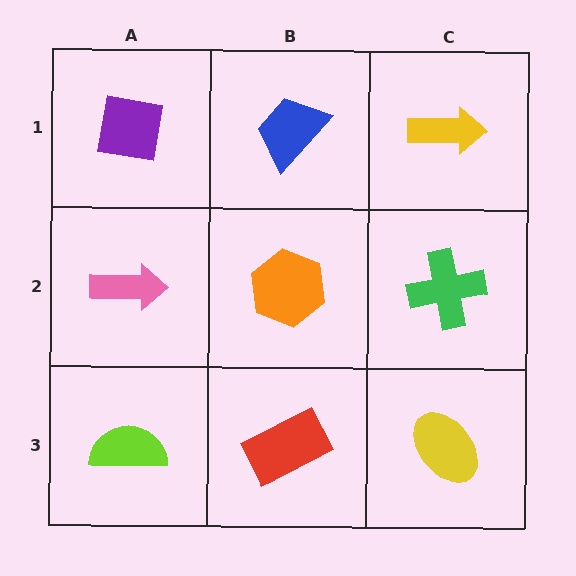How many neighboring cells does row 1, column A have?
2.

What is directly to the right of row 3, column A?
A red rectangle.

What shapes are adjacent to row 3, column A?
A pink arrow (row 2, column A), a red rectangle (row 3, column B).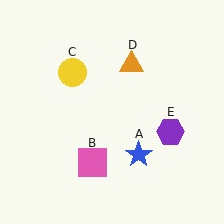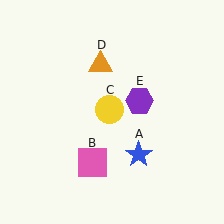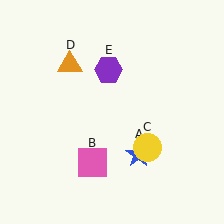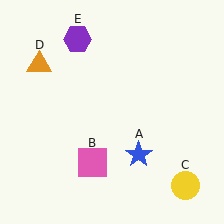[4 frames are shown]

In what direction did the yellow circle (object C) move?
The yellow circle (object C) moved down and to the right.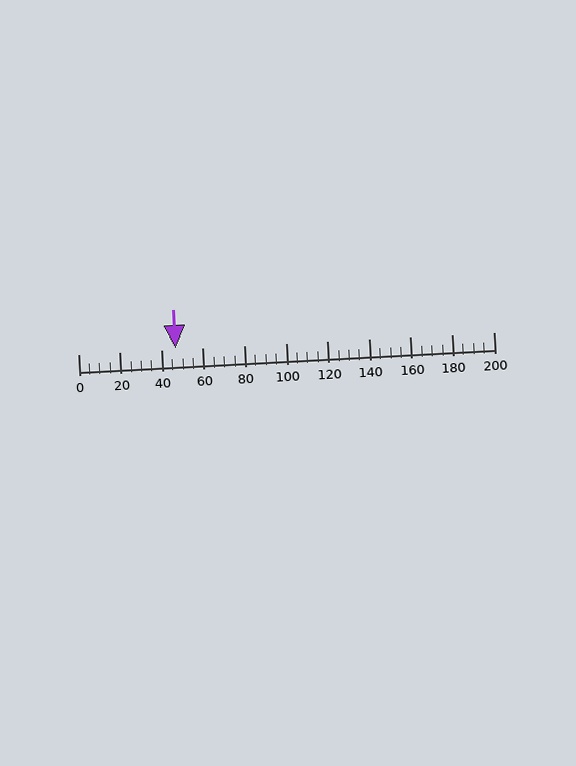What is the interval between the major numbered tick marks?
The major tick marks are spaced 20 units apart.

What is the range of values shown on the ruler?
The ruler shows values from 0 to 200.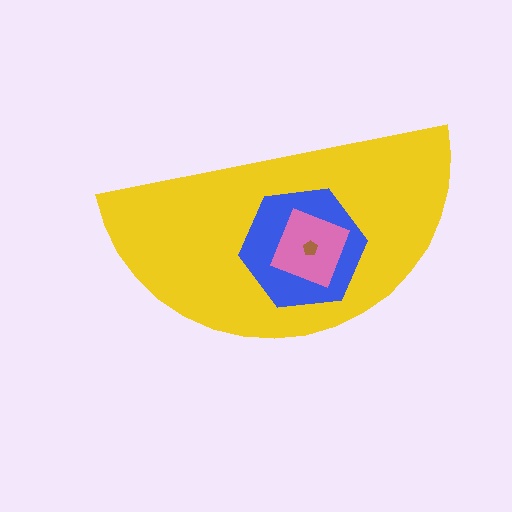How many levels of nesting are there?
4.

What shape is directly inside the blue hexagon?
The pink square.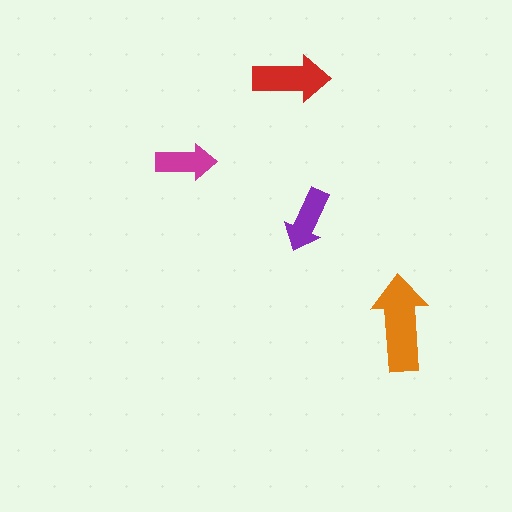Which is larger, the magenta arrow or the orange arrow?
The orange one.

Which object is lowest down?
The orange arrow is bottommost.